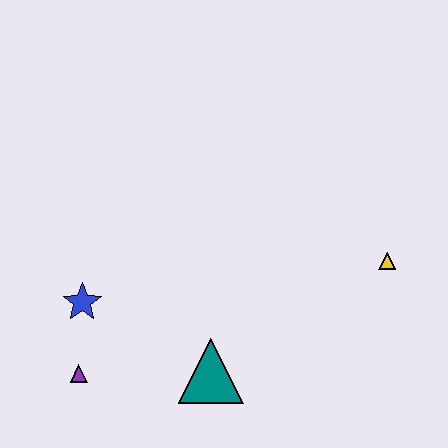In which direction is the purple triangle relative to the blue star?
The purple triangle is below the blue star.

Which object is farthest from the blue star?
The yellow triangle is farthest from the blue star.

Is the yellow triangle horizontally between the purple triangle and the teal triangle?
No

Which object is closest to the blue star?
The purple triangle is closest to the blue star.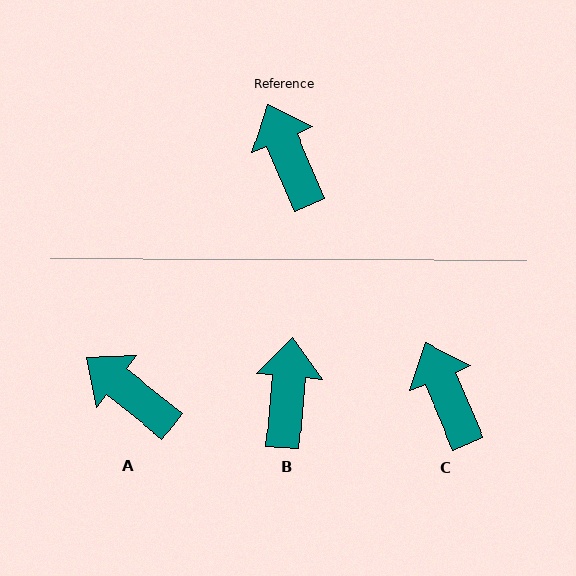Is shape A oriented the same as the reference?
No, it is off by about 29 degrees.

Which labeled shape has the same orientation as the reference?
C.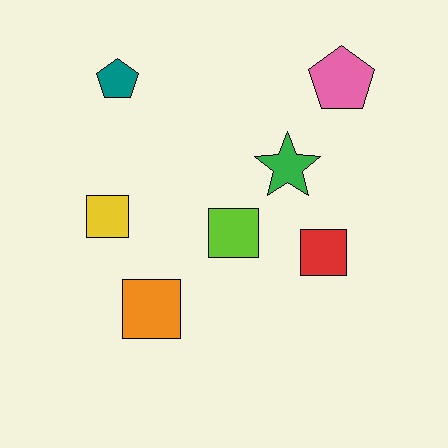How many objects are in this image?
There are 7 objects.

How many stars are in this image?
There is 1 star.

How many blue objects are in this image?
There are no blue objects.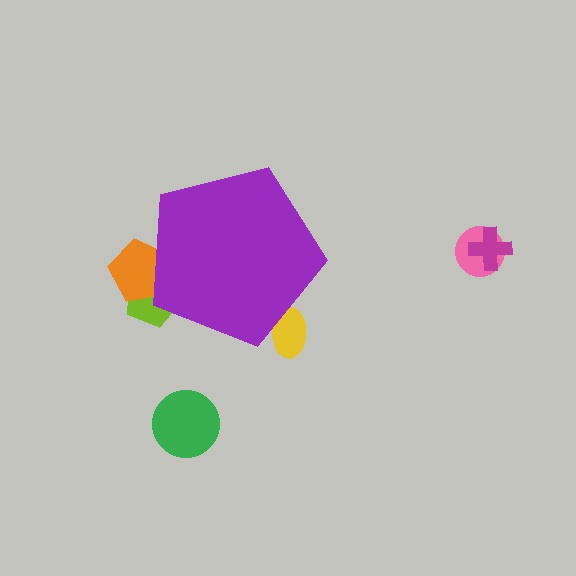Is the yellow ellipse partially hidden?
Yes, the yellow ellipse is partially hidden behind the purple pentagon.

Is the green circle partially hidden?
No, the green circle is fully visible.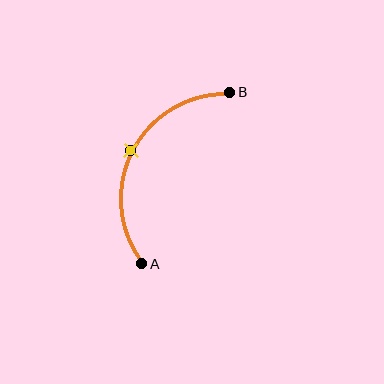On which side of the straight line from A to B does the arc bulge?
The arc bulges to the left of the straight line connecting A and B.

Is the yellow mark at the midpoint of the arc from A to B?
Yes. The yellow mark lies on the arc at equal arc-length from both A and B — it is the arc midpoint.